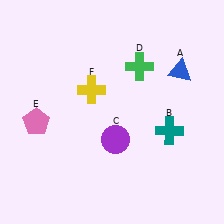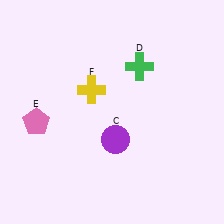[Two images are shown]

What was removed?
The blue triangle (A), the teal cross (B) were removed in Image 2.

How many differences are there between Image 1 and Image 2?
There are 2 differences between the two images.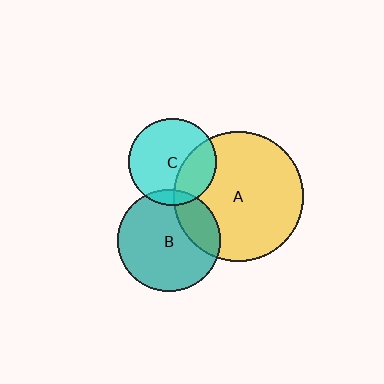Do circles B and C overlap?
Yes.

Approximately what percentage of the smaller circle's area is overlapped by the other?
Approximately 10%.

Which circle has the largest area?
Circle A (yellow).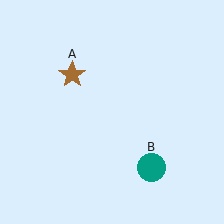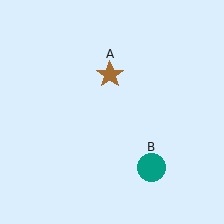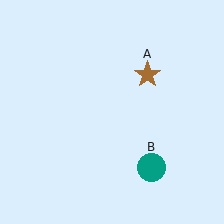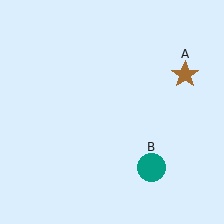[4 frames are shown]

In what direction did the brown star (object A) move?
The brown star (object A) moved right.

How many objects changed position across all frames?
1 object changed position: brown star (object A).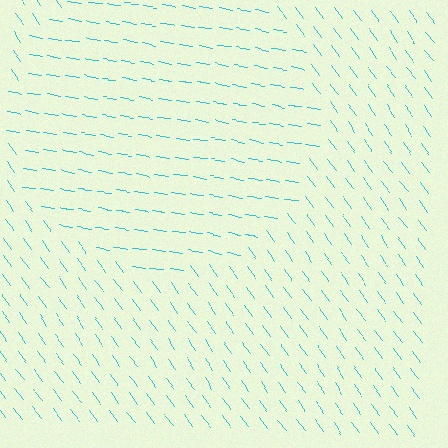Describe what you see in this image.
The image is filled with small cyan line segments. A circle region in the image has lines oriented differently from the surrounding lines, creating a visible texture boundary.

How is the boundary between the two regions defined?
The boundary is defined purely by a change in line orientation (approximately 45 degrees difference). All lines are the same color and thickness.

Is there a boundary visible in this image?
Yes, there is a texture boundary formed by a change in line orientation.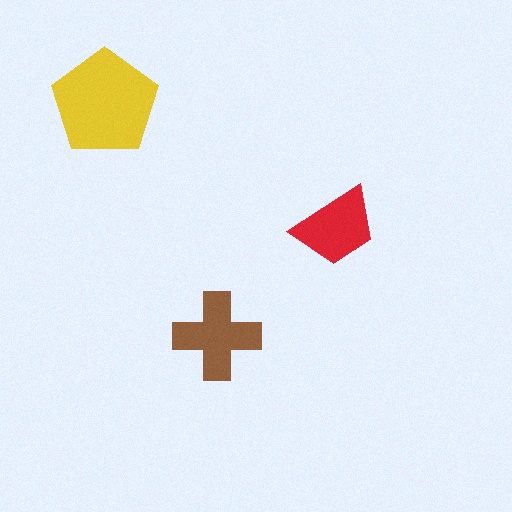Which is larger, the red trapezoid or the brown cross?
The brown cross.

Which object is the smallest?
The red trapezoid.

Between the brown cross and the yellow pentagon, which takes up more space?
The yellow pentagon.